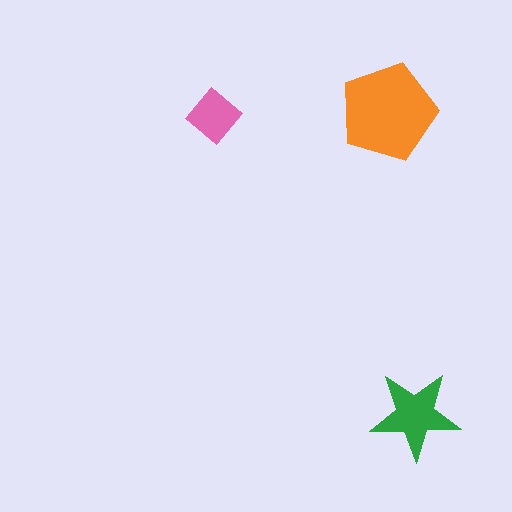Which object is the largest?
The orange pentagon.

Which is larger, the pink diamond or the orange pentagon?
The orange pentagon.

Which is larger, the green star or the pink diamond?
The green star.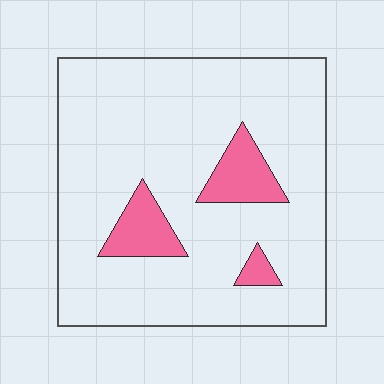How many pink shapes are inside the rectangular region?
3.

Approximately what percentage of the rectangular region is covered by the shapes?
Approximately 10%.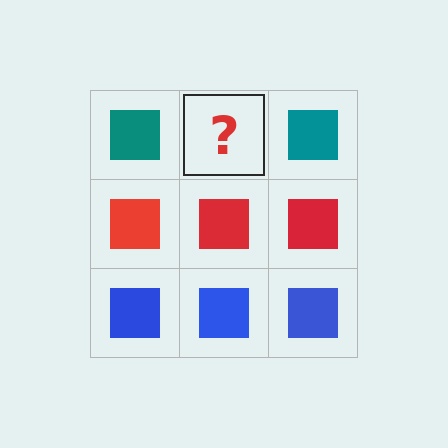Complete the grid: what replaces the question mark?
The question mark should be replaced with a teal square.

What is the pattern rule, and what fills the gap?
The rule is that each row has a consistent color. The gap should be filled with a teal square.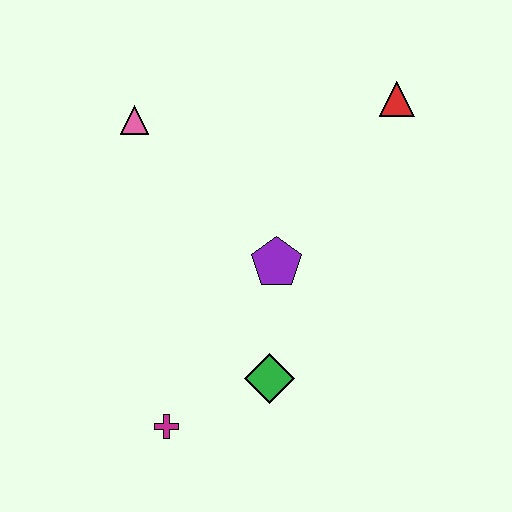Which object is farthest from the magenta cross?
The red triangle is farthest from the magenta cross.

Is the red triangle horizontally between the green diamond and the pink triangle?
No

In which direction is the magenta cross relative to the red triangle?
The magenta cross is below the red triangle.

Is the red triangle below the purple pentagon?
No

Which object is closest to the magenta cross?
The green diamond is closest to the magenta cross.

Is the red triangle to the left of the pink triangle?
No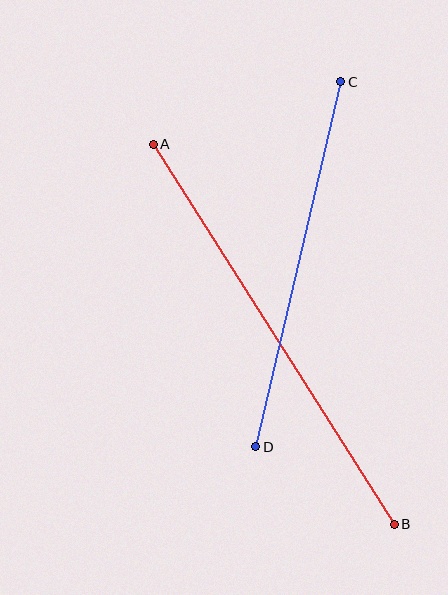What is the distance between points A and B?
The distance is approximately 450 pixels.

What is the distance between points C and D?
The distance is approximately 375 pixels.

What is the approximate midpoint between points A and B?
The midpoint is at approximately (274, 334) pixels.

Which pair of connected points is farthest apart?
Points A and B are farthest apart.